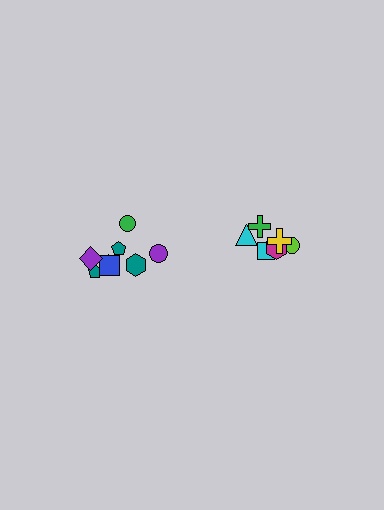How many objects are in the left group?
There are 8 objects.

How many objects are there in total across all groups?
There are 14 objects.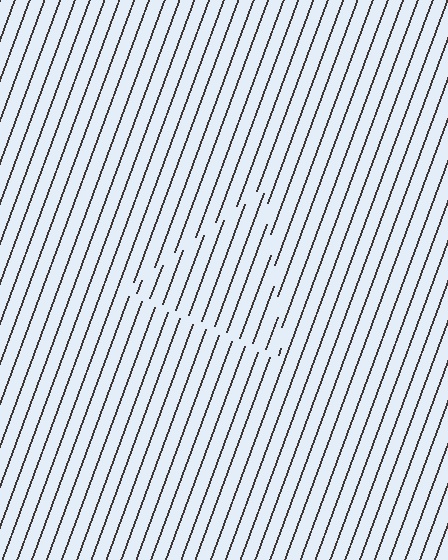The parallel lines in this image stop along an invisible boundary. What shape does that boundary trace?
An illusory triangle. The interior of the shape contains the same grating, shifted by half a period — the contour is defined by the phase discontinuity where line-ends from the inner and outer gratings abut.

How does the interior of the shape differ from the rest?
The interior of the shape contains the same grating, shifted by half a period — the contour is defined by the phase discontinuity where line-ends from the inner and outer gratings abut.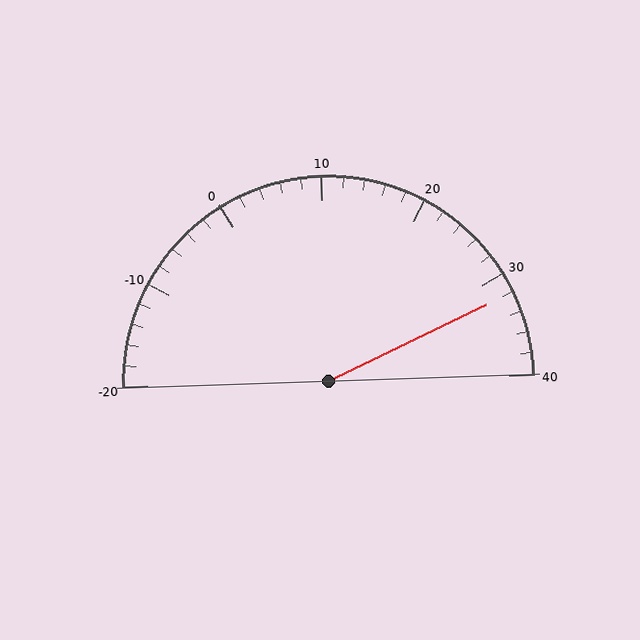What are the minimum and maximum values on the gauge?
The gauge ranges from -20 to 40.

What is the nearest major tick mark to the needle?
The nearest major tick mark is 30.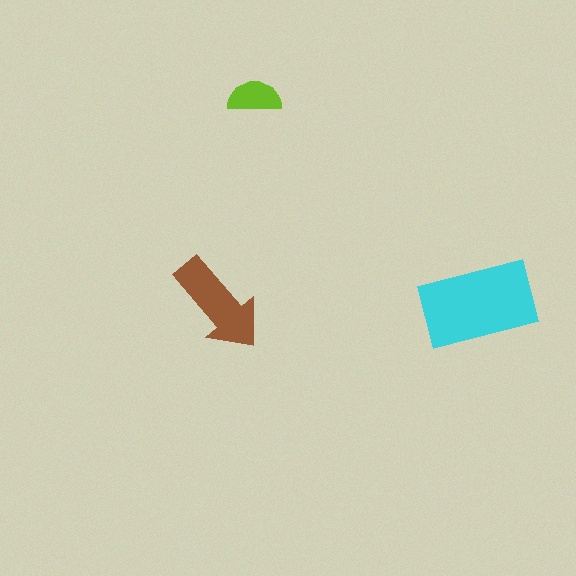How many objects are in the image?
There are 3 objects in the image.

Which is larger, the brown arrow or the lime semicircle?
The brown arrow.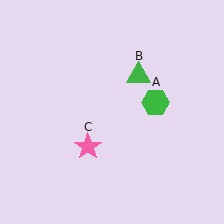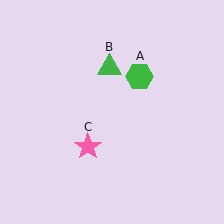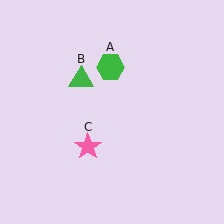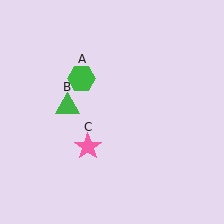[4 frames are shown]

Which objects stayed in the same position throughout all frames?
Pink star (object C) remained stationary.